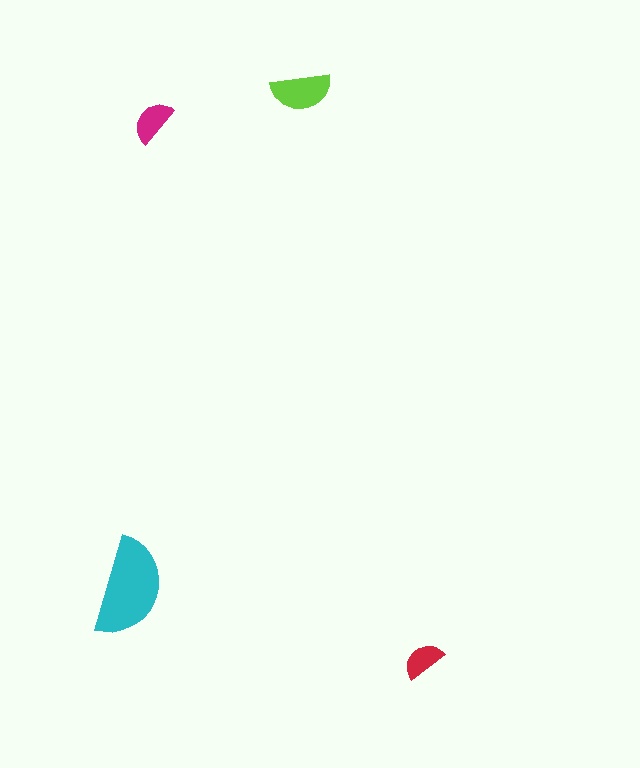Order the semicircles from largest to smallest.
the cyan one, the lime one, the magenta one, the red one.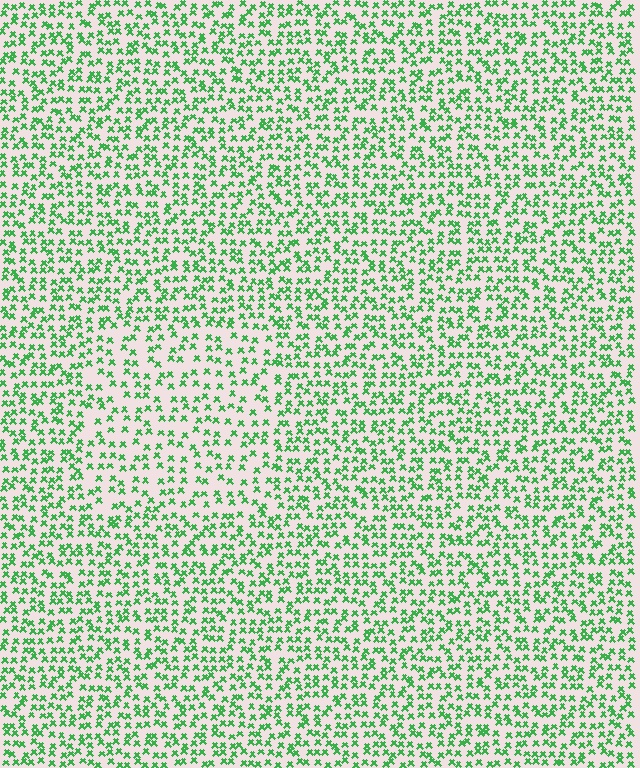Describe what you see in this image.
The image contains small green elements arranged at two different densities. A rectangle-shaped region is visible where the elements are less densely packed than the surrounding area.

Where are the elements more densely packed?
The elements are more densely packed outside the rectangle boundary.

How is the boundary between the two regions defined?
The boundary is defined by a change in element density (approximately 1.6x ratio). All elements are the same color, size, and shape.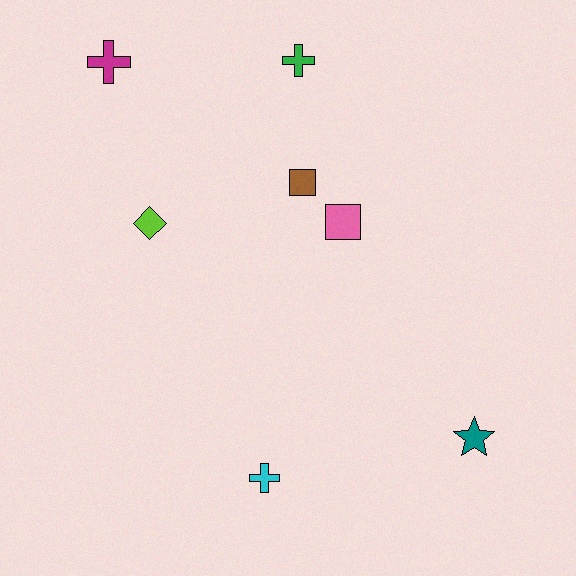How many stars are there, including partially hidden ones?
There is 1 star.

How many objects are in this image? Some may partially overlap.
There are 7 objects.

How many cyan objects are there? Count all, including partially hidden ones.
There is 1 cyan object.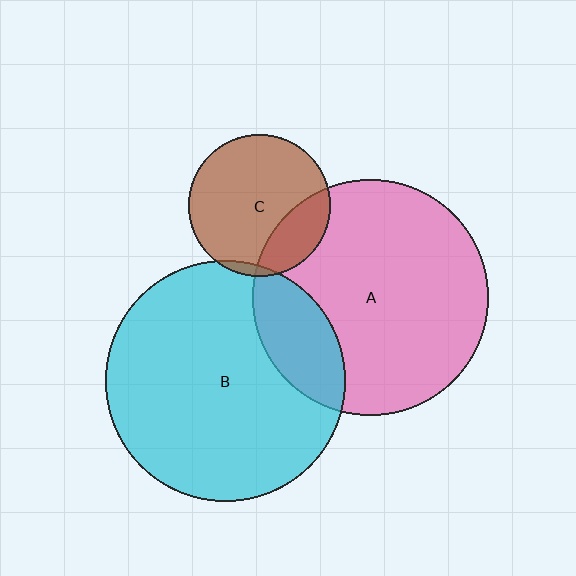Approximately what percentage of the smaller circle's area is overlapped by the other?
Approximately 5%.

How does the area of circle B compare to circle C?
Approximately 2.8 times.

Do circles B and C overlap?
Yes.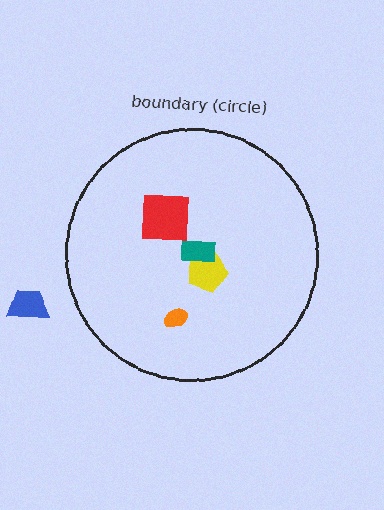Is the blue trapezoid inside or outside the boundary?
Outside.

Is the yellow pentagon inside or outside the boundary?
Inside.